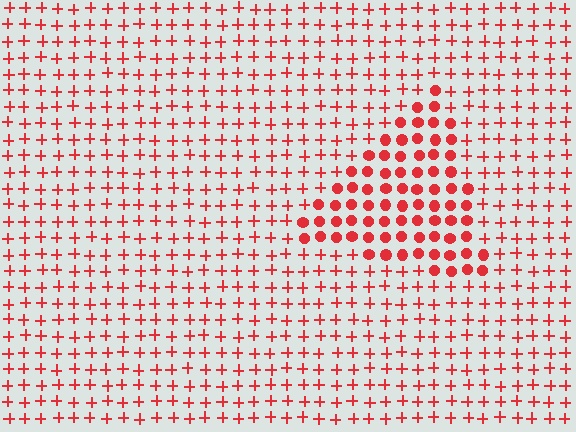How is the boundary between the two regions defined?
The boundary is defined by a change in element shape: circles inside vs. plus signs outside. All elements share the same color and spacing.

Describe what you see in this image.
The image is filled with small red elements arranged in a uniform grid. A triangle-shaped region contains circles, while the surrounding area contains plus signs. The boundary is defined purely by the change in element shape.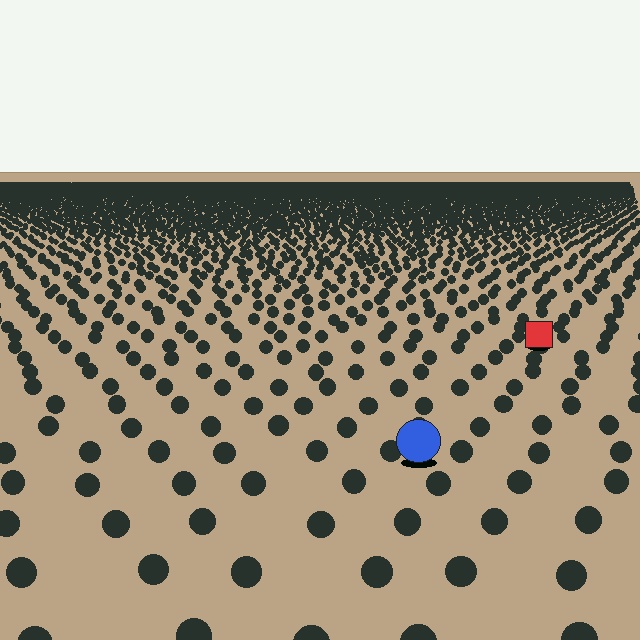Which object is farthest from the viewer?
The red square is farthest from the viewer. It appears smaller and the ground texture around it is denser.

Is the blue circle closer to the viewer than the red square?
Yes. The blue circle is closer — you can tell from the texture gradient: the ground texture is coarser near it.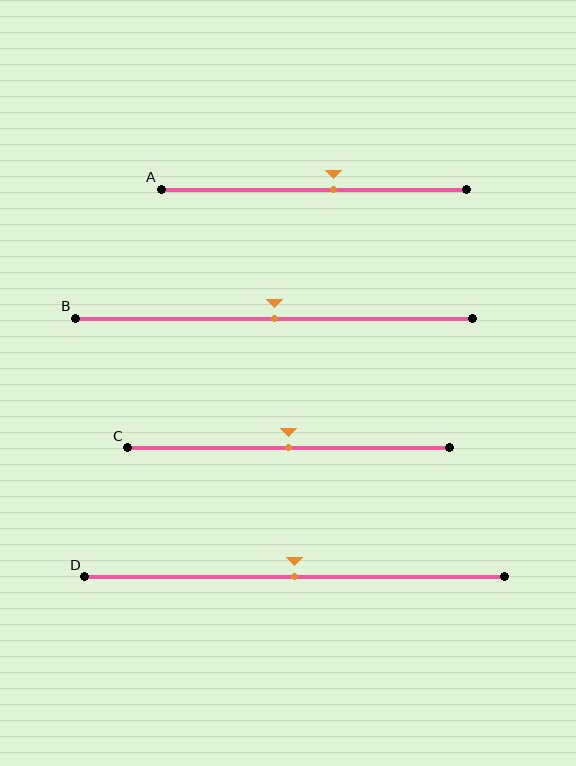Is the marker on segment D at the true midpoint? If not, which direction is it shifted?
Yes, the marker on segment D is at the true midpoint.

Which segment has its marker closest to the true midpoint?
Segment B has its marker closest to the true midpoint.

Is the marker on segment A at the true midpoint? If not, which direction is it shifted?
No, the marker on segment A is shifted to the right by about 6% of the segment length.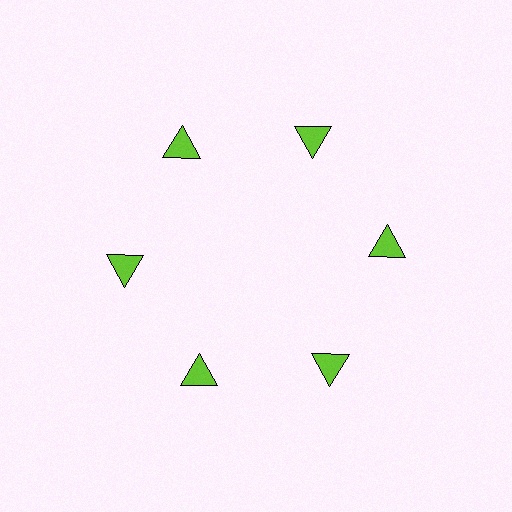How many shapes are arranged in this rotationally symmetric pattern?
There are 6 shapes, arranged in 6 groups of 1.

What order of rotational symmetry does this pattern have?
This pattern has 6-fold rotational symmetry.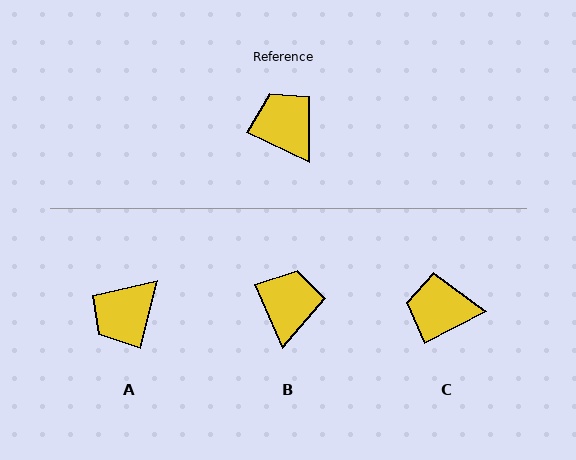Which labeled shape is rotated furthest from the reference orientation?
A, about 102 degrees away.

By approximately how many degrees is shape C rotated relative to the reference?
Approximately 53 degrees counter-clockwise.